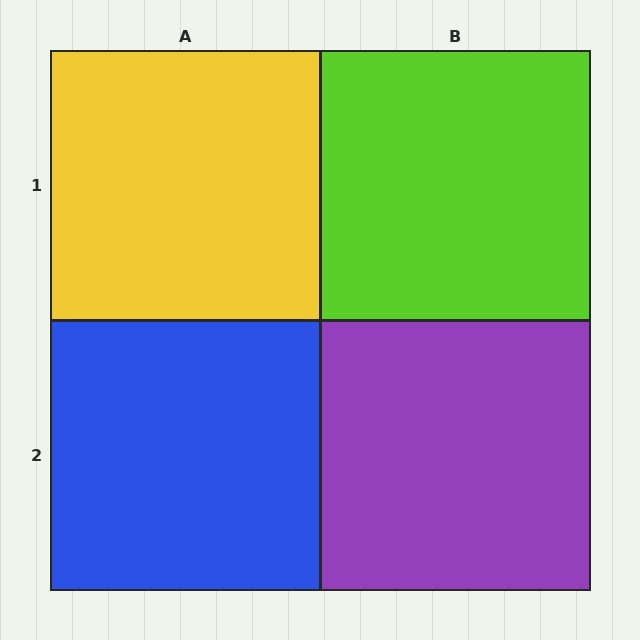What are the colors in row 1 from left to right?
Yellow, lime.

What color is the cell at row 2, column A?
Blue.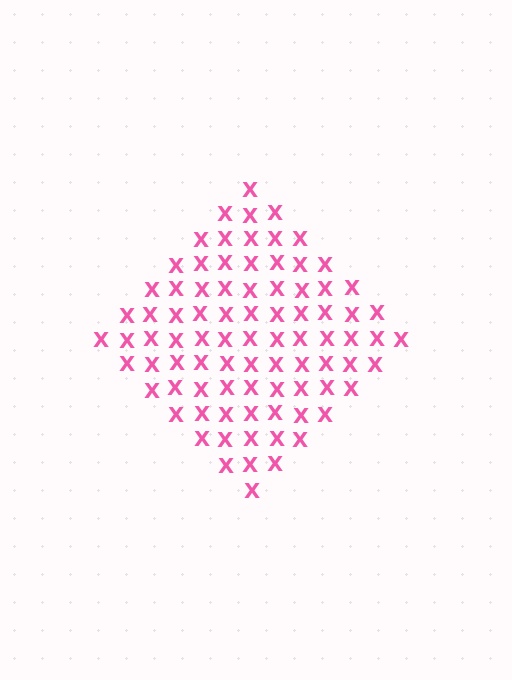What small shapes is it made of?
It is made of small letter X's.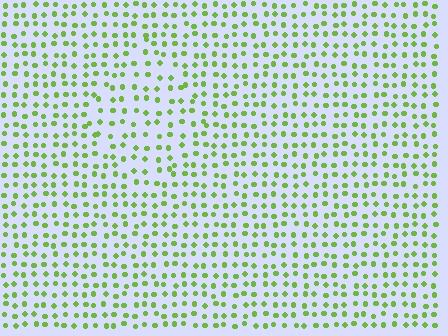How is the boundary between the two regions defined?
The boundary is defined by a change in element density (approximately 1.4x ratio). All elements are the same color, size, and shape.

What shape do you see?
I see a diamond.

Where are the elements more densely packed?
The elements are more densely packed outside the diamond boundary.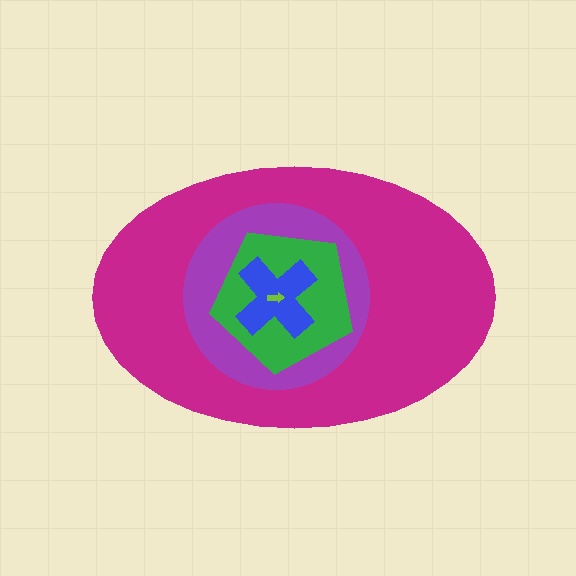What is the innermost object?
The lime arrow.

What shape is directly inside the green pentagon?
The blue cross.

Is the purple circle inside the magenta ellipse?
Yes.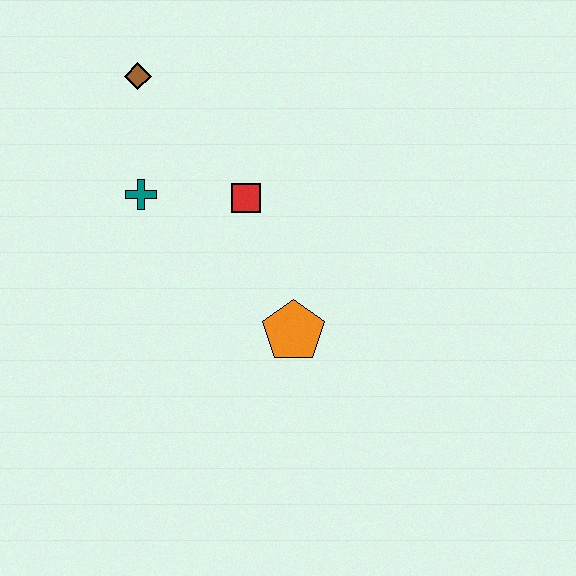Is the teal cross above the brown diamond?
No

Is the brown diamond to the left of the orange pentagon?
Yes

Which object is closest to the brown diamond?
The teal cross is closest to the brown diamond.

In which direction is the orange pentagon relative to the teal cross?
The orange pentagon is to the right of the teal cross.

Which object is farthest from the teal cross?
The orange pentagon is farthest from the teal cross.